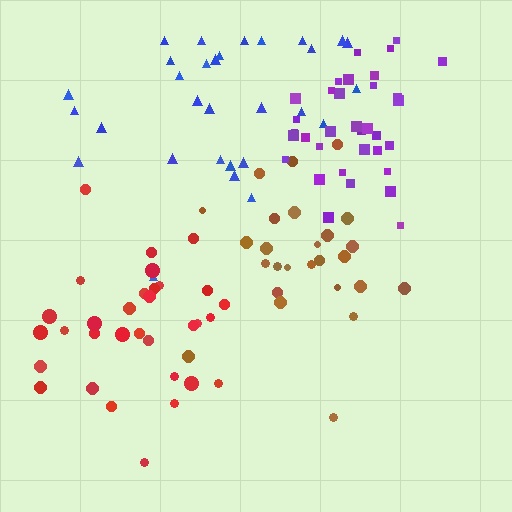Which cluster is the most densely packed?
Purple.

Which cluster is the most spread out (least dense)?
Blue.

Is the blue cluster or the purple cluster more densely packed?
Purple.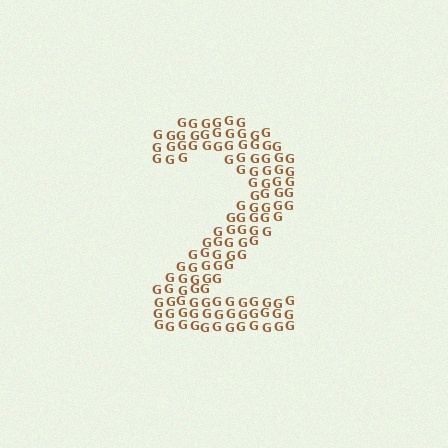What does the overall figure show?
The overall figure shows the digit 2.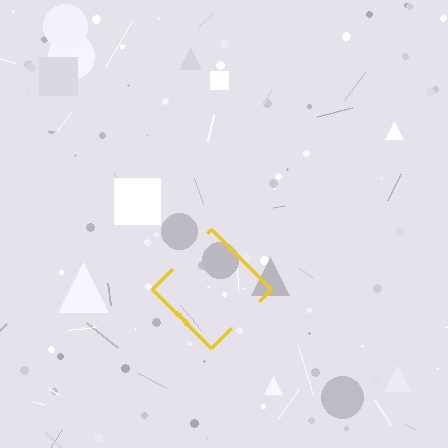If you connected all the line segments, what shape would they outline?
They would outline a diamond.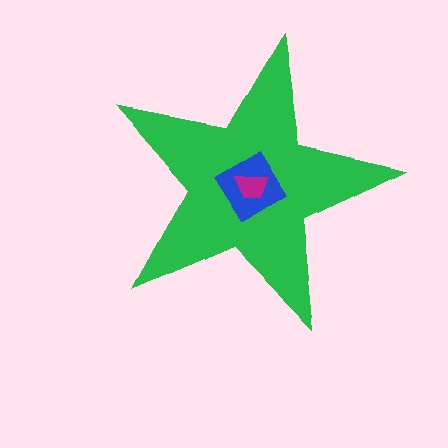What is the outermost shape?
The green star.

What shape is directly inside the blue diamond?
The magenta trapezoid.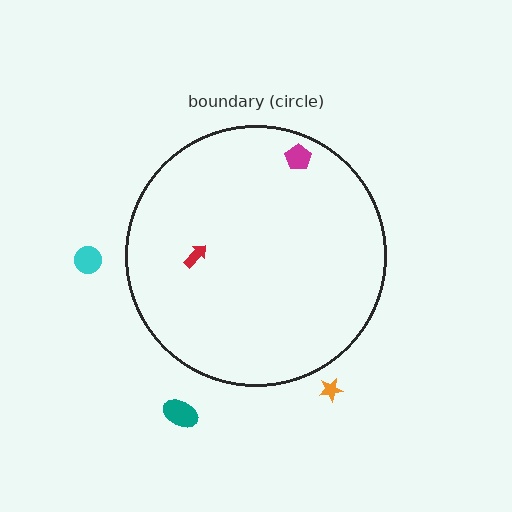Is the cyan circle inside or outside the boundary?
Outside.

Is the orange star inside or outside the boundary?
Outside.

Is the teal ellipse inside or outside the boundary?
Outside.